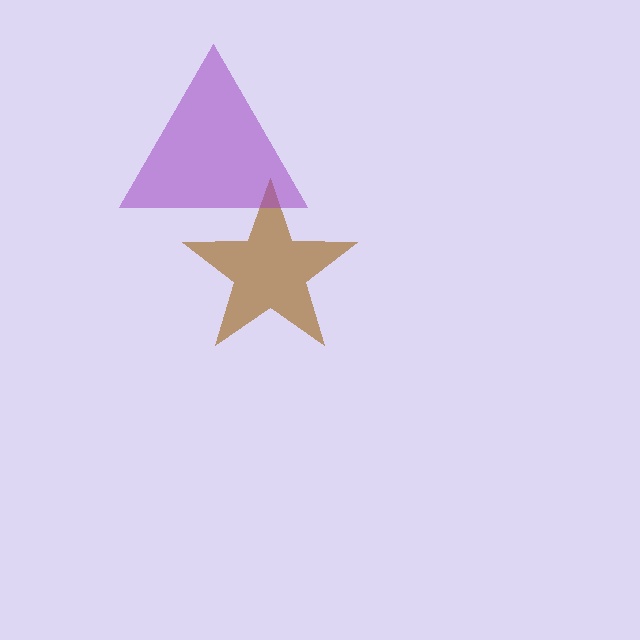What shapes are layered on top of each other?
The layered shapes are: a brown star, a purple triangle.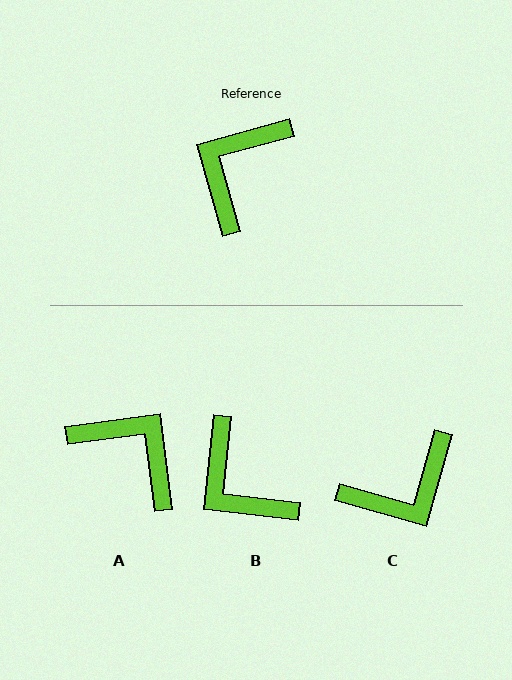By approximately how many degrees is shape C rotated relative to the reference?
Approximately 149 degrees counter-clockwise.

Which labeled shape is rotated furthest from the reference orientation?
C, about 149 degrees away.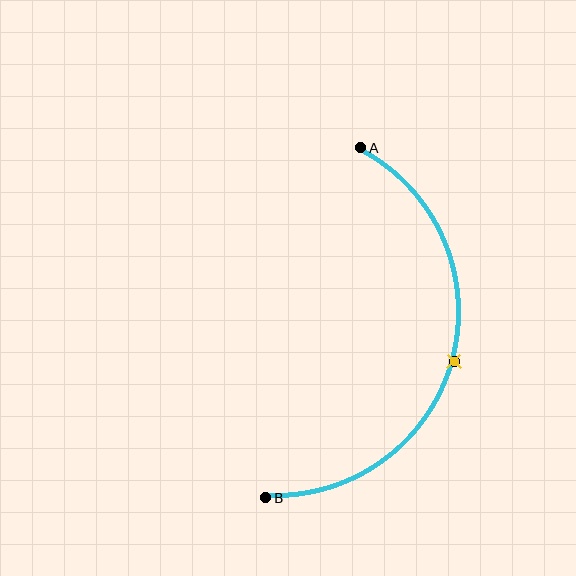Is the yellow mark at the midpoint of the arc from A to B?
Yes. The yellow mark lies on the arc at equal arc-length from both A and B — it is the arc midpoint.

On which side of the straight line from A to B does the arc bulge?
The arc bulges to the right of the straight line connecting A and B.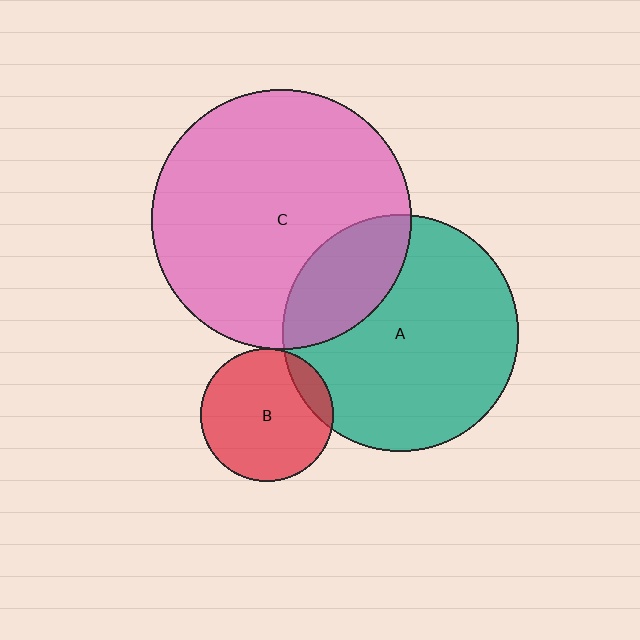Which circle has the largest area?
Circle C (pink).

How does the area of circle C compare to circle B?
Approximately 3.8 times.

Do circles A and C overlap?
Yes.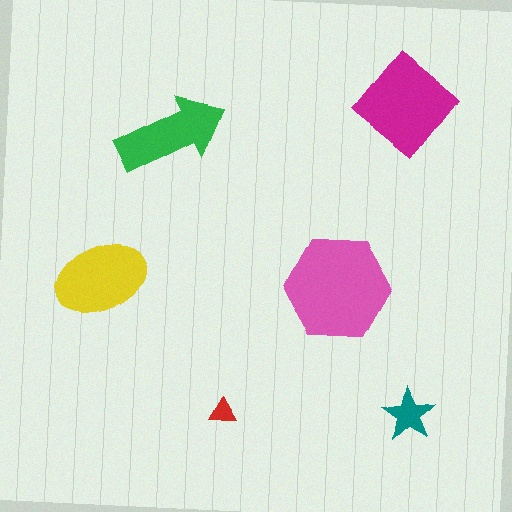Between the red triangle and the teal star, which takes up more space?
The teal star.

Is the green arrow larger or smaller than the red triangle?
Larger.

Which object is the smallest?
The red triangle.